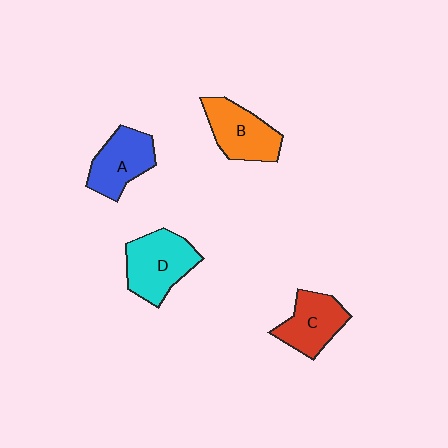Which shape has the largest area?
Shape D (cyan).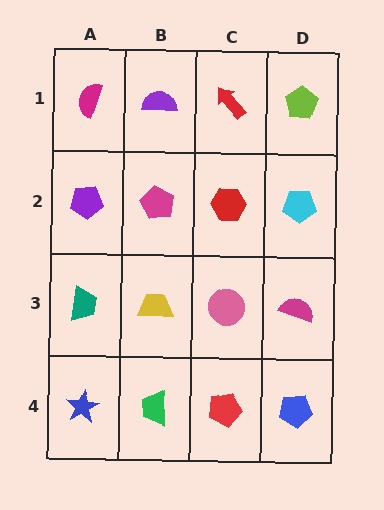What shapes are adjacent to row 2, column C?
A red arrow (row 1, column C), a pink circle (row 3, column C), a magenta pentagon (row 2, column B), a cyan pentagon (row 2, column D).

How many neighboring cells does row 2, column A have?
3.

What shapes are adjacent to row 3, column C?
A red hexagon (row 2, column C), a red pentagon (row 4, column C), a yellow trapezoid (row 3, column B), a magenta semicircle (row 3, column D).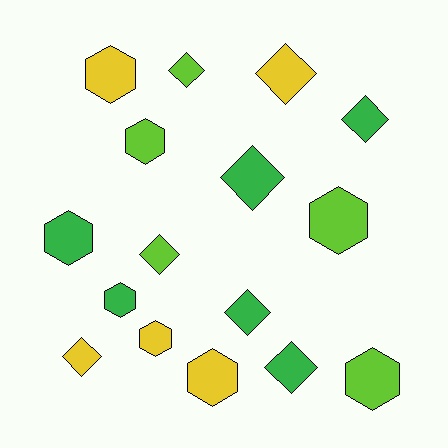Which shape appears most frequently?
Diamond, with 8 objects.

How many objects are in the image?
There are 16 objects.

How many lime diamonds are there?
There are 2 lime diamonds.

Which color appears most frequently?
Green, with 6 objects.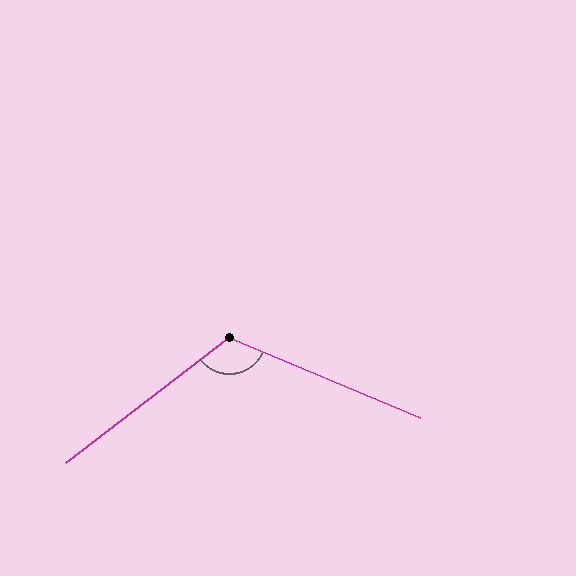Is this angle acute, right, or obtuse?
It is obtuse.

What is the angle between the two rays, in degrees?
Approximately 120 degrees.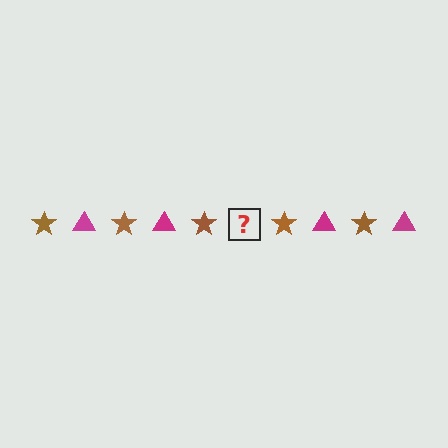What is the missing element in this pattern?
The missing element is a magenta triangle.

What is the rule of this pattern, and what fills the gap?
The rule is that the pattern alternates between brown star and magenta triangle. The gap should be filled with a magenta triangle.